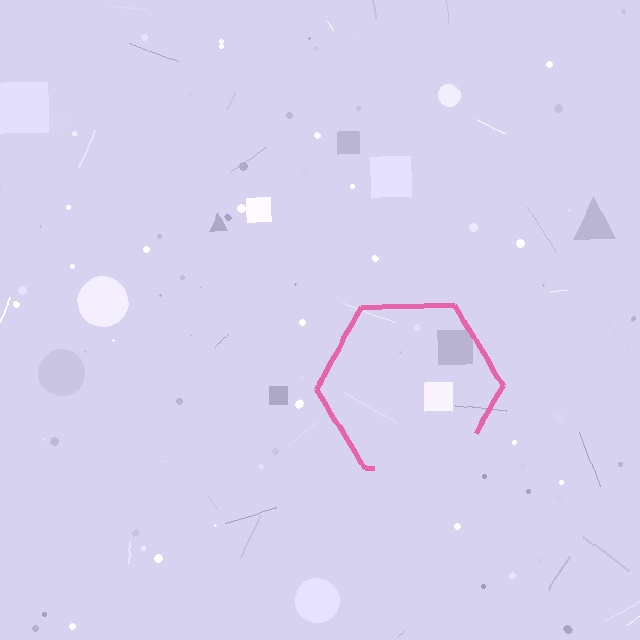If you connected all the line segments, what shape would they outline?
They would outline a hexagon.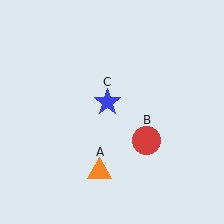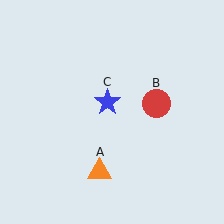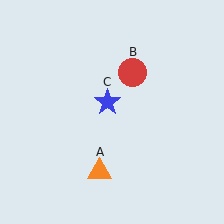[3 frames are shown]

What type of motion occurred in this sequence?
The red circle (object B) rotated counterclockwise around the center of the scene.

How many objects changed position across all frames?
1 object changed position: red circle (object B).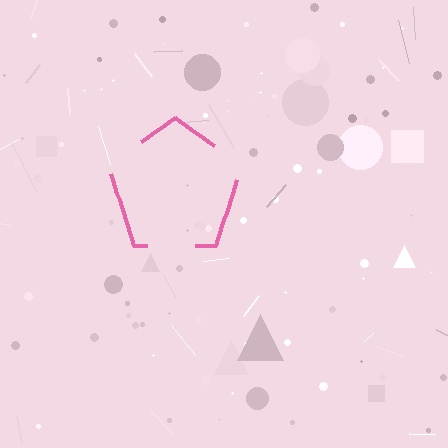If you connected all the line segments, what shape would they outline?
They would outline a pentagon.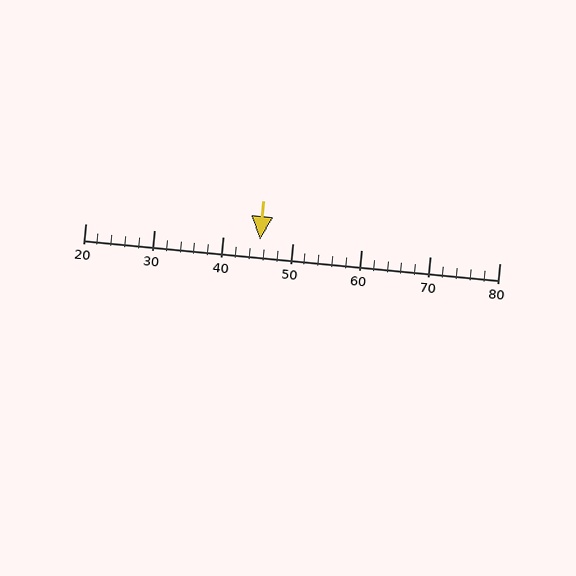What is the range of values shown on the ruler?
The ruler shows values from 20 to 80.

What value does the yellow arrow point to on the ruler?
The yellow arrow points to approximately 45.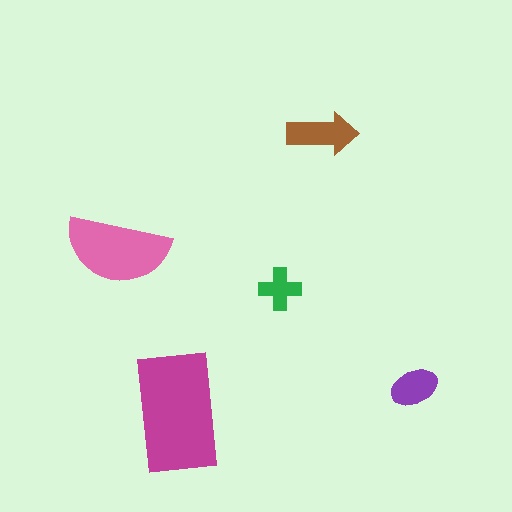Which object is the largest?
The magenta rectangle.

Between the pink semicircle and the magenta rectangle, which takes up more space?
The magenta rectangle.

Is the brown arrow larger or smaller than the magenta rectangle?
Smaller.